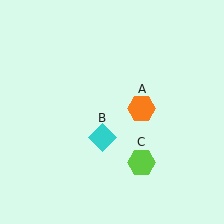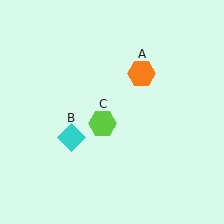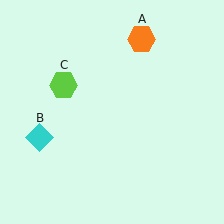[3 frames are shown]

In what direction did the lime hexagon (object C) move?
The lime hexagon (object C) moved up and to the left.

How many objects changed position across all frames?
3 objects changed position: orange hexagon (object A), cyan diamond (object B), lime hexagon (object C).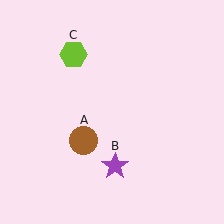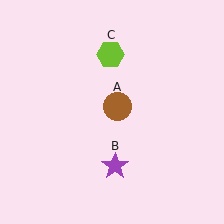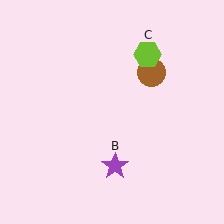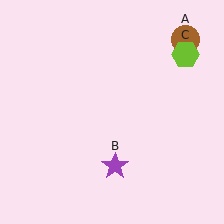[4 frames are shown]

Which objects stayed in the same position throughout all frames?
Purple star (object B) remained stationary.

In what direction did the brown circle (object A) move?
The brown circle (object A) moved up and to the right.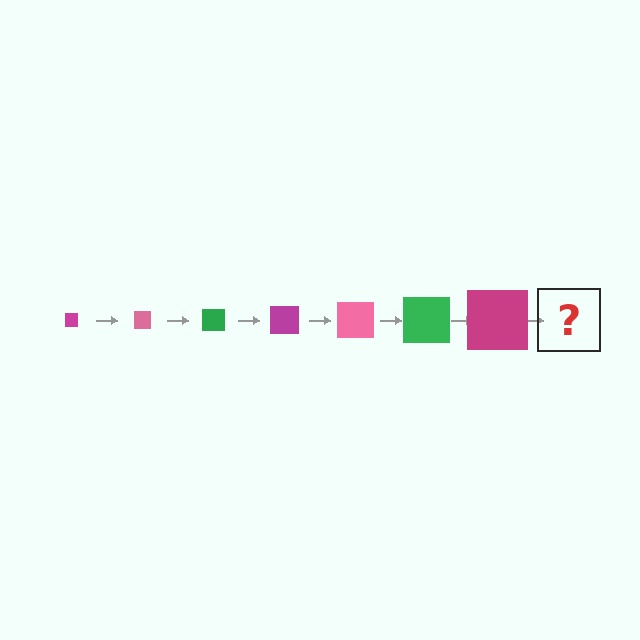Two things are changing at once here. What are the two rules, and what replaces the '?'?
The two rules are that the square grows larger each step and the color cycles through magenta, pink, and green. The '?' should be a pink square, larger than the previous one.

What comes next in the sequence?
The next element should be a pink square, larger than the previous one.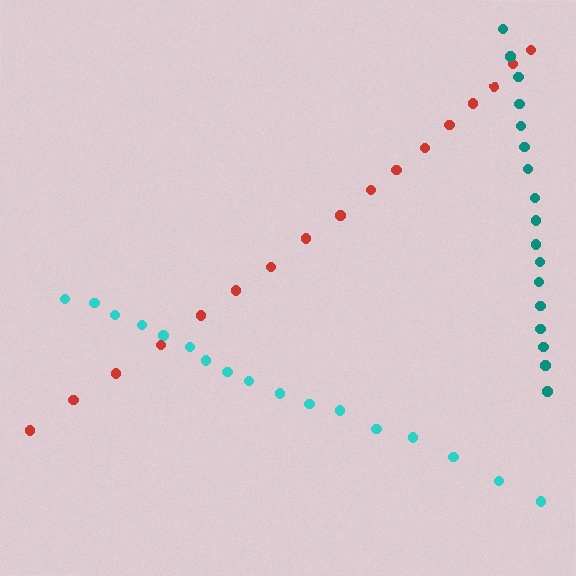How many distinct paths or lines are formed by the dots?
There are 3 distinct paths.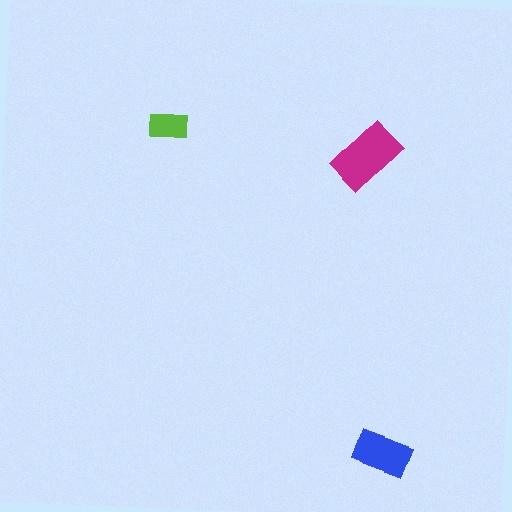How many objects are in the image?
There are 3 objects in the image.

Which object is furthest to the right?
The blue rectangle is rightmost.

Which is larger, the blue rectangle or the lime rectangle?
The blue one.